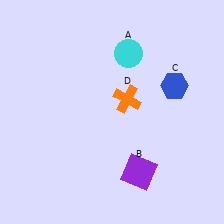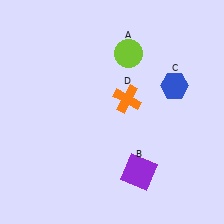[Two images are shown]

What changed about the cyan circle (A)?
In Image 1, A is cyan. In Image 2, it changed to lime.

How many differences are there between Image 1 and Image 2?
There is 1 difference between the two images.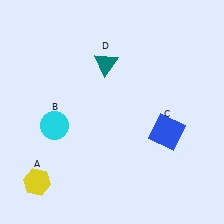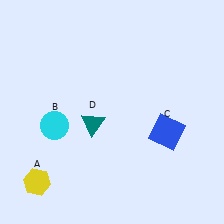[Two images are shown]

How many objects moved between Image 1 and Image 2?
1 object moved between the two images.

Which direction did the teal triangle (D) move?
The teal triangle (D) moved down.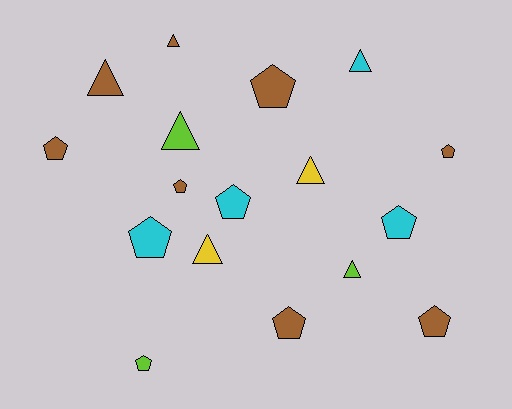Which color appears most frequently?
Brown, with 8 objects.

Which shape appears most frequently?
Pentagon, with 10 objects.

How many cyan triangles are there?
There is 1 cyan triangle.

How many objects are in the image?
There are 17 objects.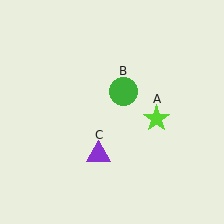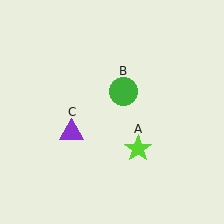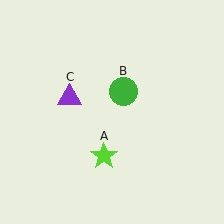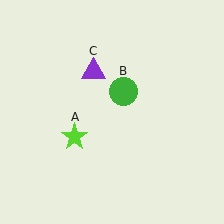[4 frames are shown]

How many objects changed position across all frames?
2 objects changed position: lime star (object A), purple triangle (object C).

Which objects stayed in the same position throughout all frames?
Green circle (object B) remained stationary.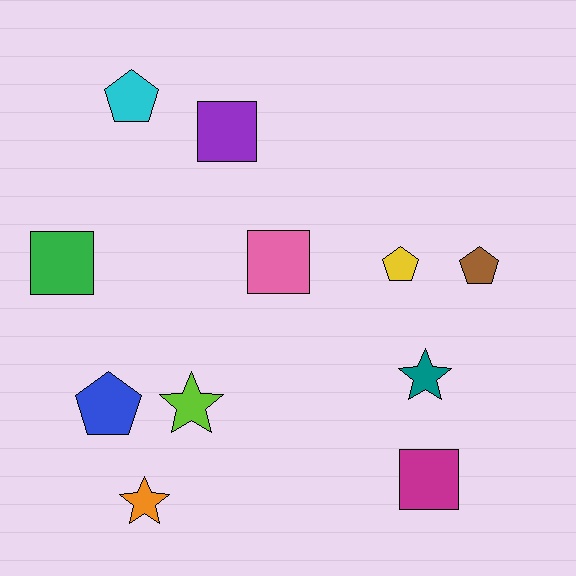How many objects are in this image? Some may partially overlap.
There are 11 objects.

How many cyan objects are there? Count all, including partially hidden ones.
There is 1 cyan object.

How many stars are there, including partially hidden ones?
There are 3 stars.